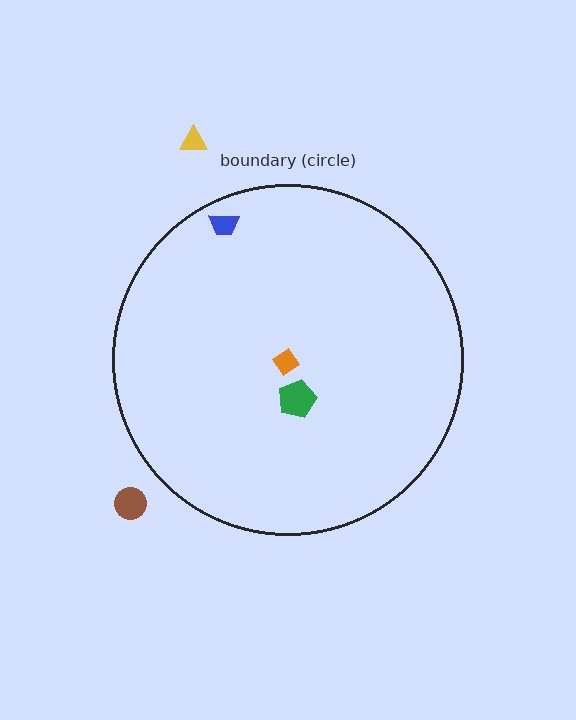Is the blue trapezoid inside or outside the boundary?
Inside.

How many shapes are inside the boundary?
3 inside, 2 outside.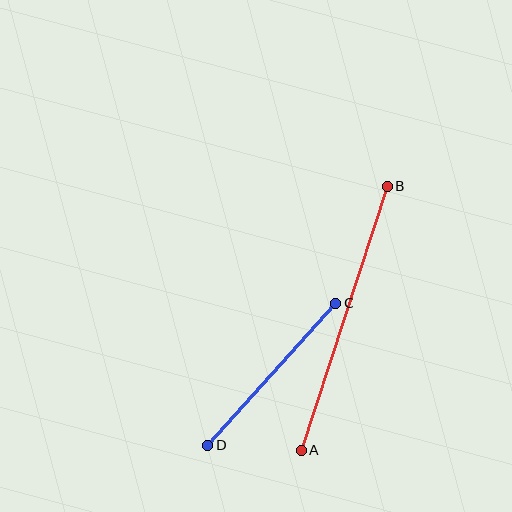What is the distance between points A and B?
The distance is approximately 278 pixels.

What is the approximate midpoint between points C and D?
The midpoint is at approximately (272, 374) pixels.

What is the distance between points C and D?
The distance is approximately 191 pixels.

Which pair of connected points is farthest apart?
Points A and B are farthest apart.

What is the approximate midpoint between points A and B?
The midpoint is at approximately (344, 318) pixels.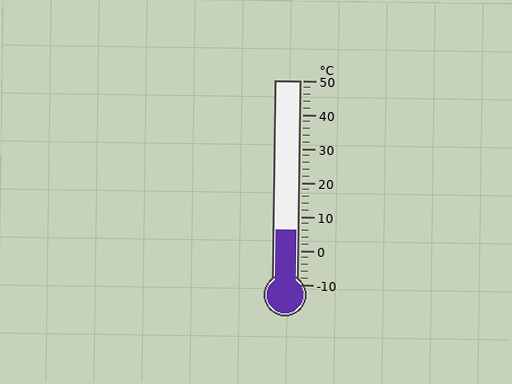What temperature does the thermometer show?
The thermometer shows approximately 6°C.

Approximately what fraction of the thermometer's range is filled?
The thermometer is filled to approximately 25% of its range.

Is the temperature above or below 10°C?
The temperature is below 10°C.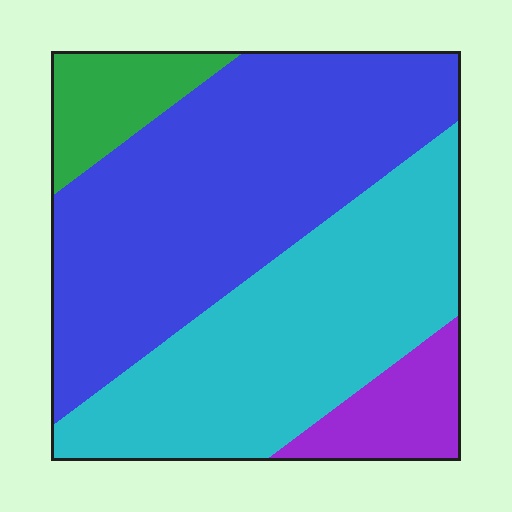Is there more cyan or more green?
Cyan.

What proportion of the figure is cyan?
Cyan takes up about three eighths (3/8) of the figure.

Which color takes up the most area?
Blue, at roughly 45%.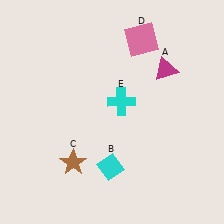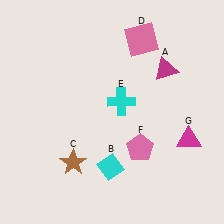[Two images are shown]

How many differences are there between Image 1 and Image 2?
There are 2 differences between the two images.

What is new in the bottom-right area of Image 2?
A pink pentagon (F) was added in the bottom-right area of Image 2.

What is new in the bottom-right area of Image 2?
A magenta triangle (G) was added in the bottom-right area of Image 2.